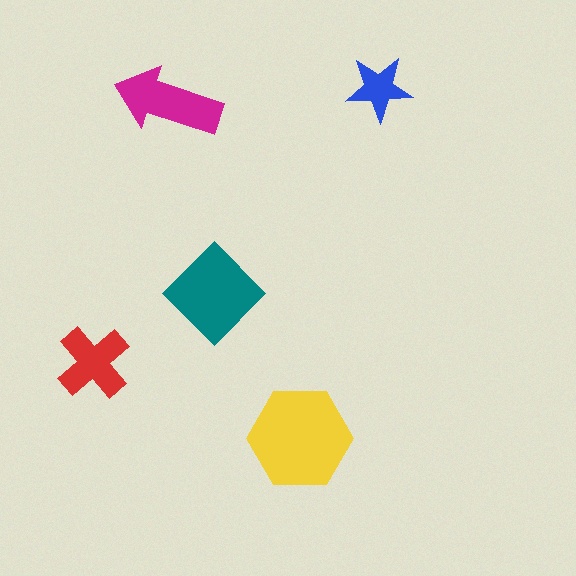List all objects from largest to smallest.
The yellow hexagon, the teal diamond, the magenta arrow, the red cross, the blue star.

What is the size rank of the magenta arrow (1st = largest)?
3rd.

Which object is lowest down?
The yellow hexagon is bottommost.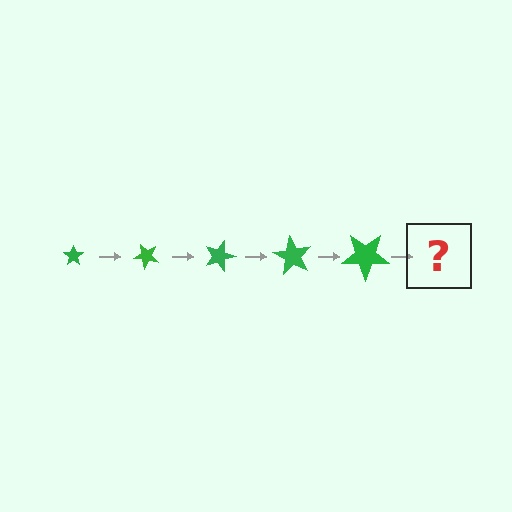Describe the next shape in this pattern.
It should be a star, larger than the previous one and rotated 225 degrees from the start.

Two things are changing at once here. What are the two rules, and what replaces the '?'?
The two rules are that the star grows larger each step and it rotates 45 degrees each step. The '?' should be a star, larger than the previous one and rotated 225 degrees from the start.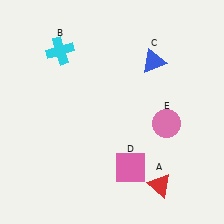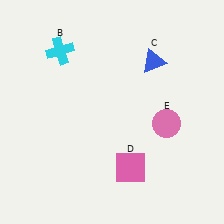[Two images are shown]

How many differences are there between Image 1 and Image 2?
There is 1 difference between the two images.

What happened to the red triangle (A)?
The red triangle (A) was removed in Image 2. It was in the bottom-right area of Image 1.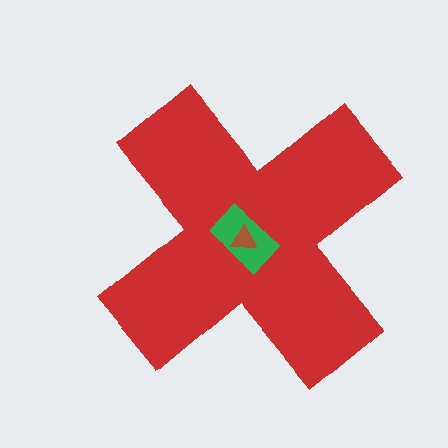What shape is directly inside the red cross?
The green rectangle.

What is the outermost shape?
The red cross.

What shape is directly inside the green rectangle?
The brown triangle.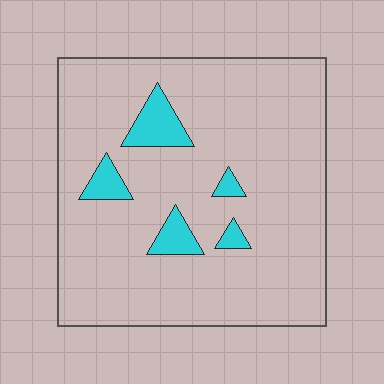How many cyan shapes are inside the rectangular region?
5.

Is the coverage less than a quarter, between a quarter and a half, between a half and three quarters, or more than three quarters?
Less than a quarter.